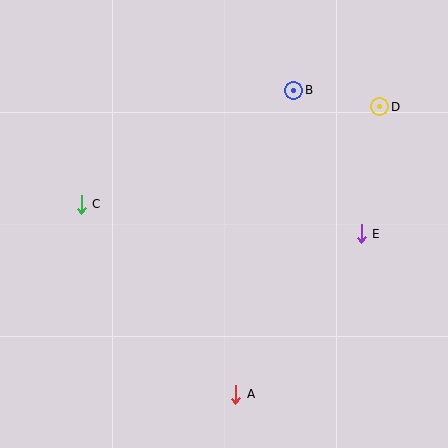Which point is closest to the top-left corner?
Point C is closest to the top-left corner.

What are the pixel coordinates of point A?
Point A is at (236, 394).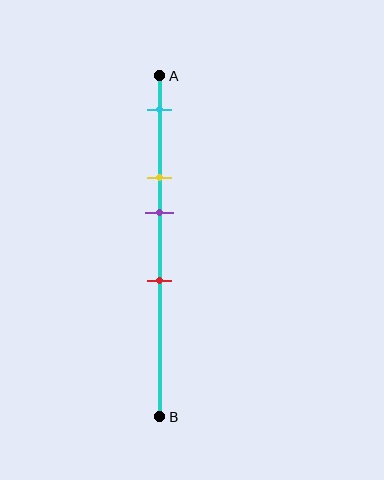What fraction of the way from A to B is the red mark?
The red mark is approximately 60% (0.6) of the way from A to B.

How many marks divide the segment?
There are 4 marks dividing the segment.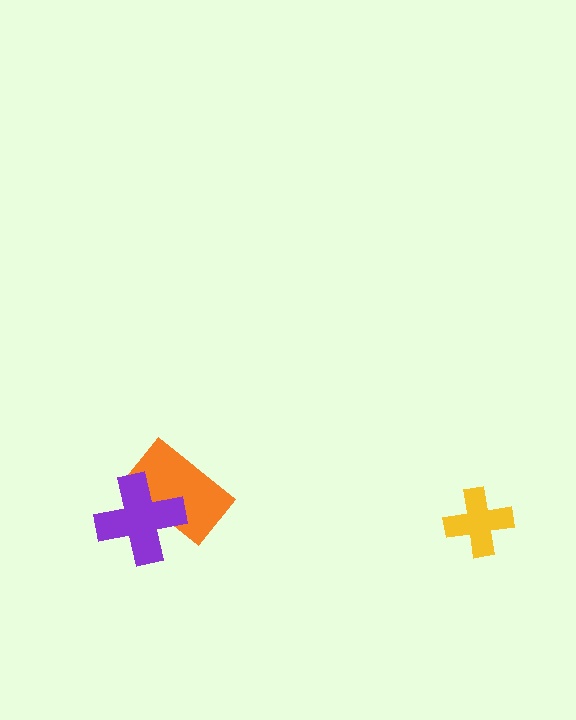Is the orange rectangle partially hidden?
Yes, it is partially covered by another shape.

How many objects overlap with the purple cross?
1 object overlaps with the purple cross.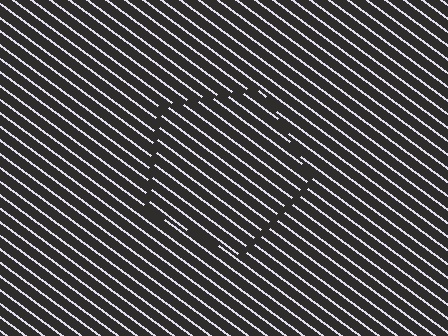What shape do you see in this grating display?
An illusory pentagon. The interior of the shape contains the same grating, shifted by half a period — the contour is defined by the phase discontinuity where line-ends from the inner and outer gratings abut.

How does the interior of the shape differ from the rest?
The interior of the shape contains the same grating, shifted by half a period — the contour is defined by the phase discontinuity where line-ends from the inner and outer gratings abut.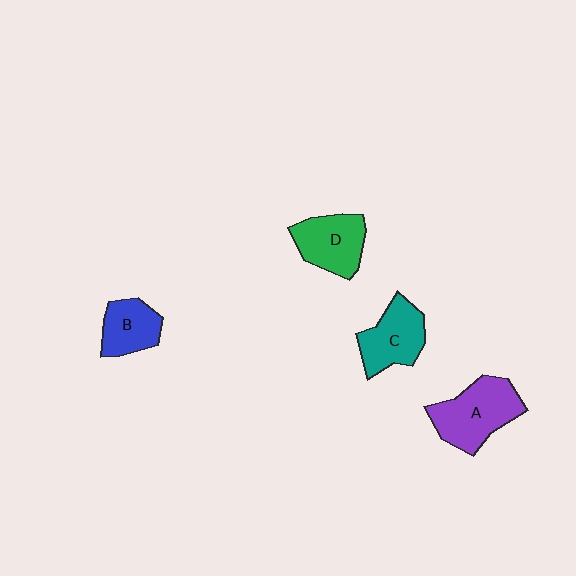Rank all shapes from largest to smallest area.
From largest to smallest: A (purple), D (green), C (teal), B (blue).